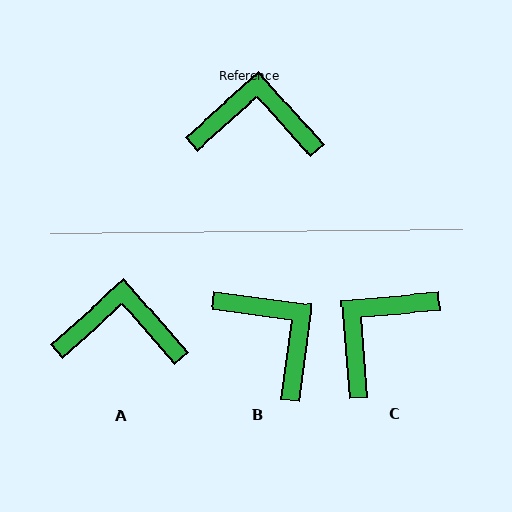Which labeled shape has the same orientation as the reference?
A.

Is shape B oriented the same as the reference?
No, it is off by about 49 degrees.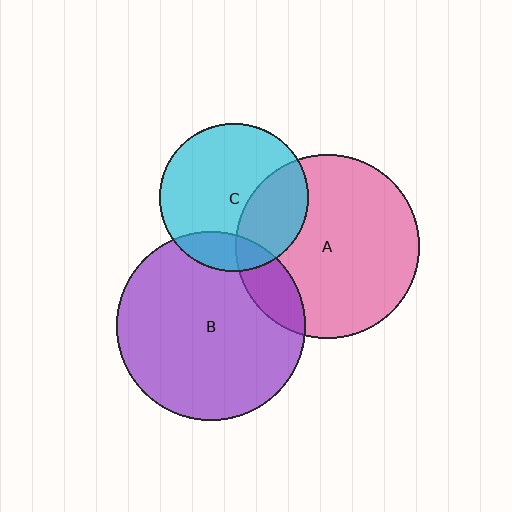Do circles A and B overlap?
Yes.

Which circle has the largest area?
Circle B (purple).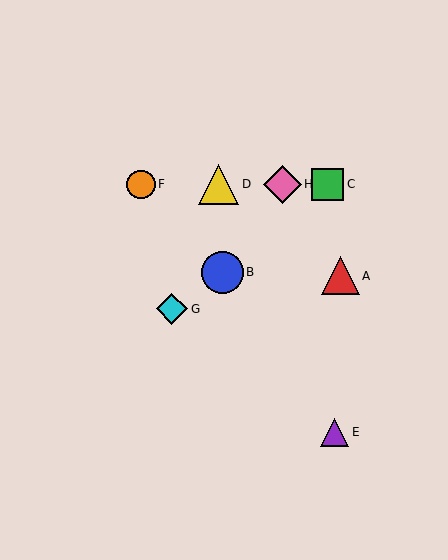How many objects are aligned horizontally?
4 objects (C, D, F, H) are aligned horizontally.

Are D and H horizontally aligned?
Yes, both are at y≈184.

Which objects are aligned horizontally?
Objects C, D, F, H are aligned horizontally.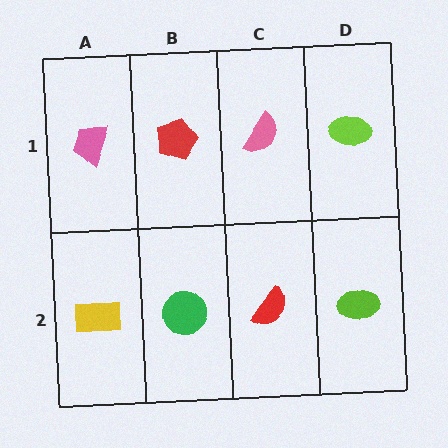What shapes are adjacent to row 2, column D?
A lime ellipse (row 1, column D), a red semicircle (row 2, column C).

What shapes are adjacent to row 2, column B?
A red pentagon (row 1, column B), a yellow rectangle (row 2, column A), a red semicircle (row 2, column C).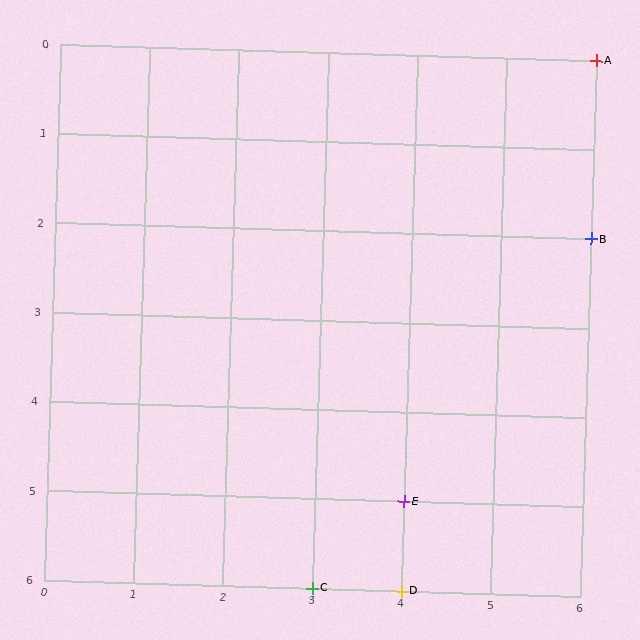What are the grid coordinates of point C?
Point C is at grid coordinates (3, 6).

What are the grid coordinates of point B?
Point B is at grid coordinates (6, 2).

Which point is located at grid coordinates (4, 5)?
Point E is at (4, 5).